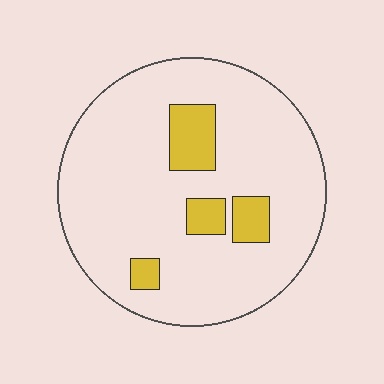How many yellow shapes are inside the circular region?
4.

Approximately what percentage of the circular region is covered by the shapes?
Approximately 15%.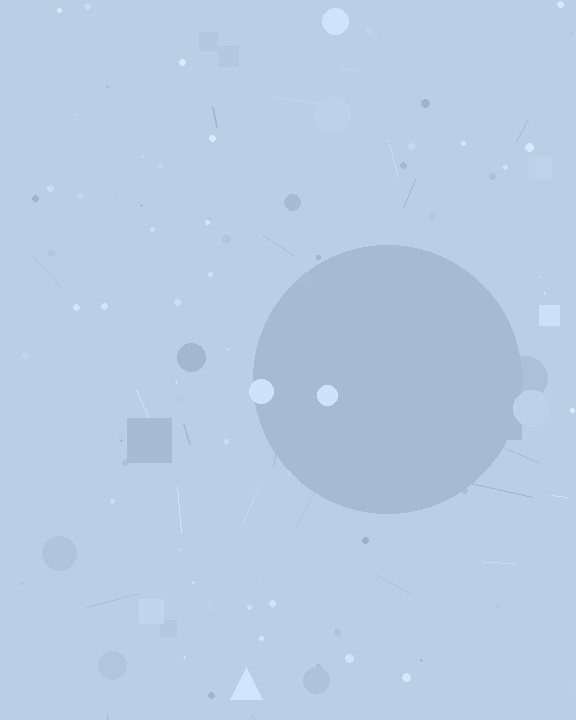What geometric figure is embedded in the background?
A circle is embedded in the background.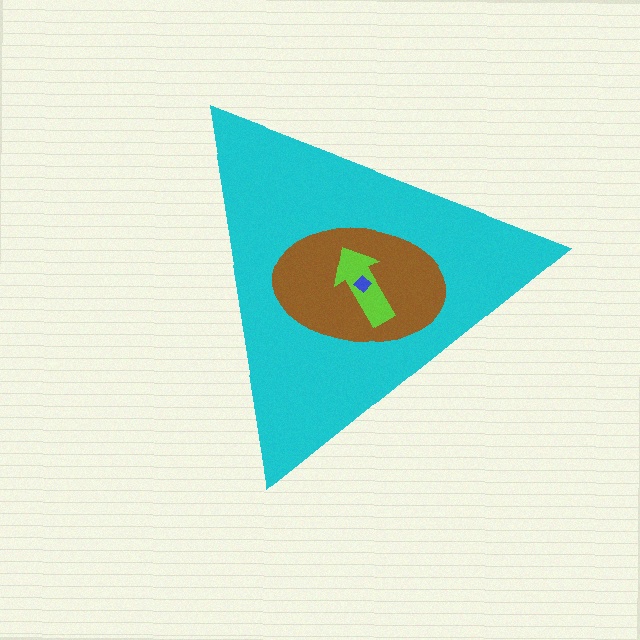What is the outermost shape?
The cyan triangle.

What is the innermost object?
The blue diamond.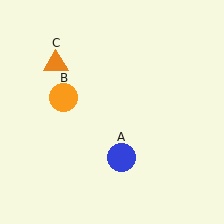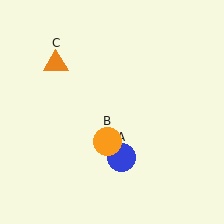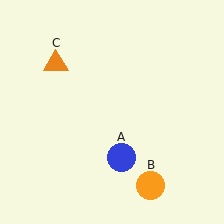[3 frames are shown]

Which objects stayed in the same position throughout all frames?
Blue circle (object A) and orange triangle (object C) remained stationary.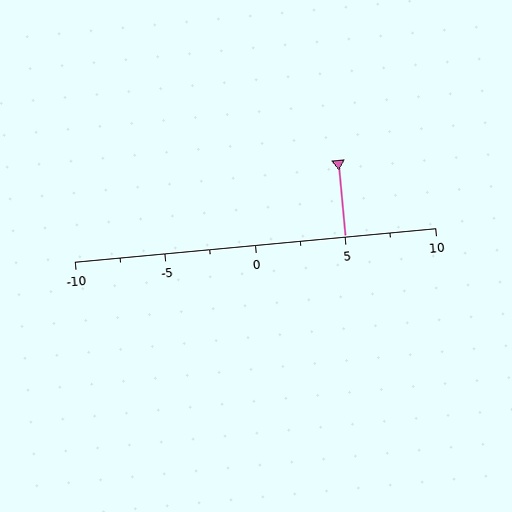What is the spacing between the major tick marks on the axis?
The major ticks are spaced 5 apart.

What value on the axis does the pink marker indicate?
The marker indicates approximately 5.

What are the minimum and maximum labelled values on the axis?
The axis runs from -10 to 10.